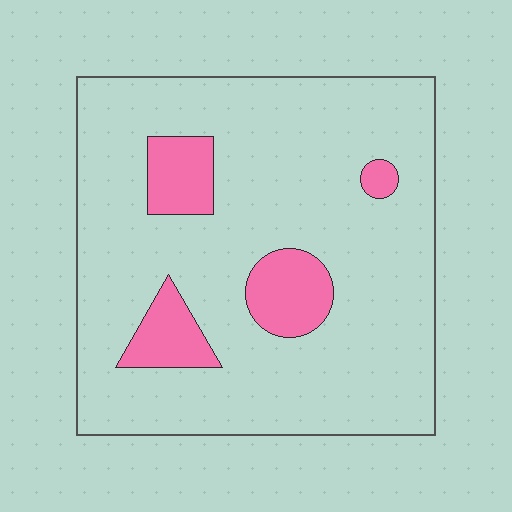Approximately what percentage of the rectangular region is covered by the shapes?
Approximately 15%.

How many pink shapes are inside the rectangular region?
4.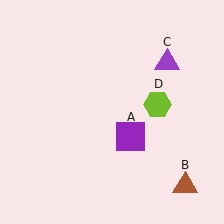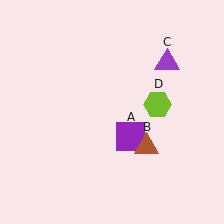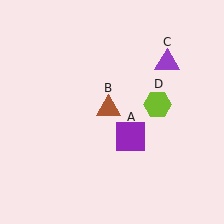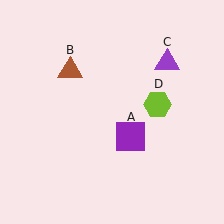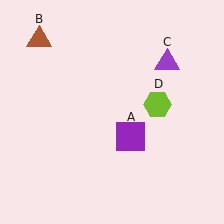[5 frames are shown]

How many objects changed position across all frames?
1 object changed position: brown triangle (object B).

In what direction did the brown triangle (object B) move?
The brown triangle (object B) moved up and to the left.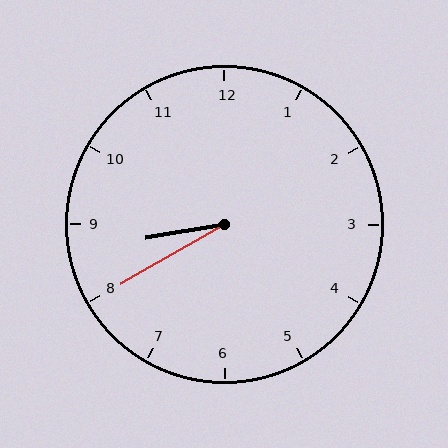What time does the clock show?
8:40.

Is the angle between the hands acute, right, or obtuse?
It is acute.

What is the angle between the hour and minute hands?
Approximately 20 degrees.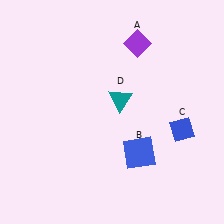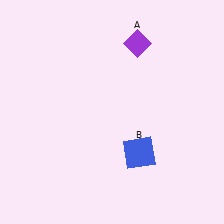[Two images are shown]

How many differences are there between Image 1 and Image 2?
There are 2 differences between the two images.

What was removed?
The blue diamond (C), the teal triangle (D) were removed in Image 2.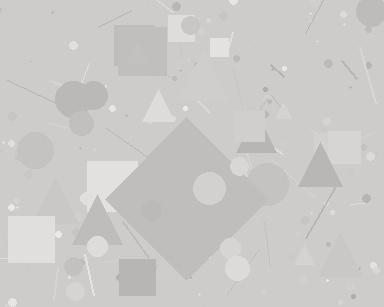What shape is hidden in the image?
A diamond is hidden in the image.